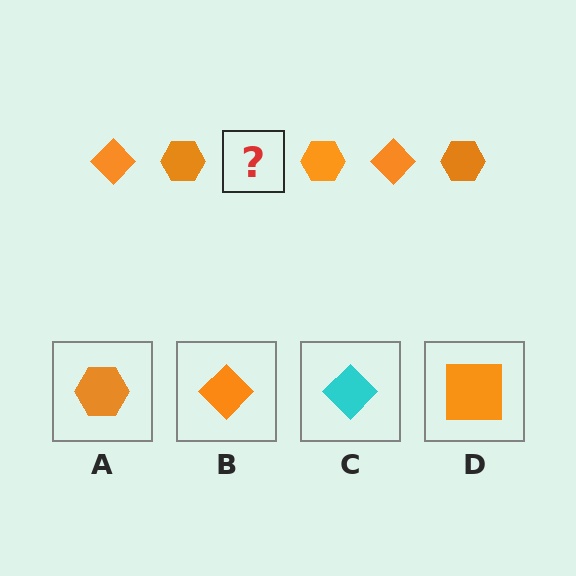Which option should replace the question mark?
Option B.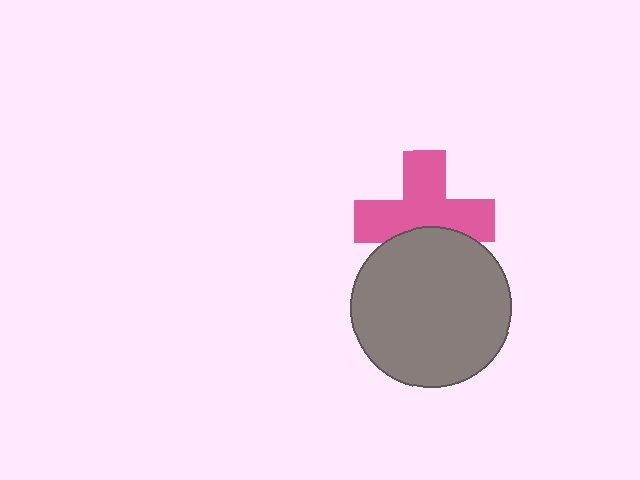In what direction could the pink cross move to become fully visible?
The pink cross could move up. That would shift it out from behind the gray circle entirely.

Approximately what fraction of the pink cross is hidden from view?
Roughly 30% of the pink cross is hidden behind the gray circle.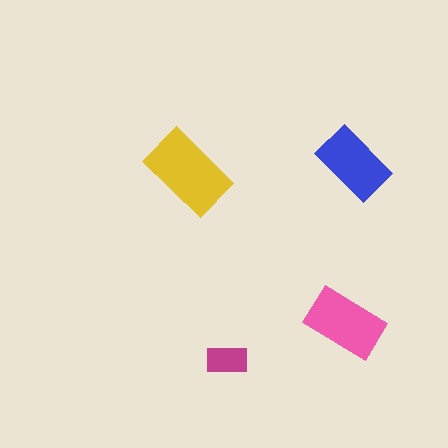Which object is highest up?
The blue rectangle is topmost.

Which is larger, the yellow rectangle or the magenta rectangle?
The yellow one.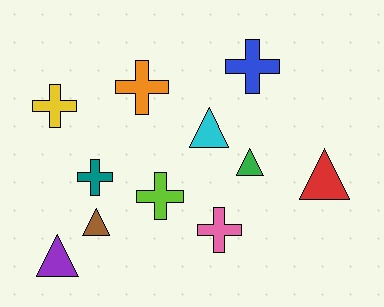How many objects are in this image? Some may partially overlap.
There are 11 objects.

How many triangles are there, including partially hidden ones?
There are 5 triangles.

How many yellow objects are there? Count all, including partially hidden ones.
There is 1 yellow object.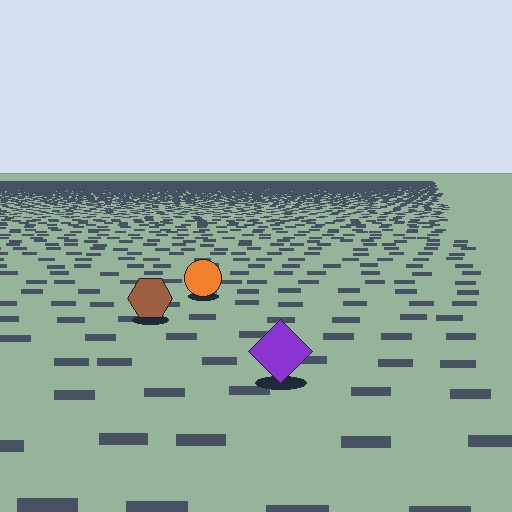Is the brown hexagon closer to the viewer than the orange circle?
Yes. The brown hexagon is closer — you can tell from the texture gradient: the ground texture is coarser near it.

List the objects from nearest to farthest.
From nearest to farthest: the purple diamond, the brown hexagon, the orange circle.